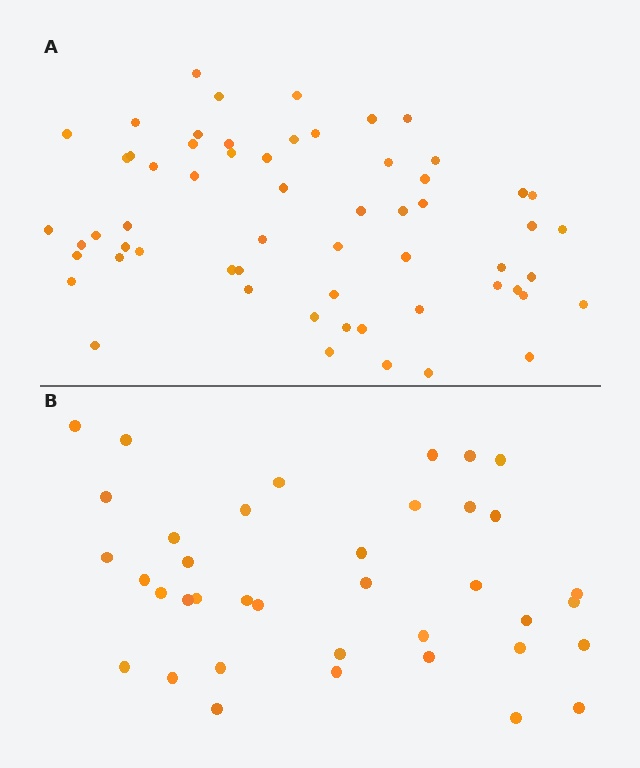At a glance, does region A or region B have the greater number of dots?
Region A (the top region) has more dots.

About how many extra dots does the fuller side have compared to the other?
Region A has approximately 20 more dots than region B.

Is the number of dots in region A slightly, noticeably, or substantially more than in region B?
Region A has substantially more. The ratio is roughly 1.6 to 1.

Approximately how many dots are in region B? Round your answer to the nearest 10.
About 40 dots. (The exact count is 38, which rounds to 40.)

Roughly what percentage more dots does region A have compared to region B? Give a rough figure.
About 60% more.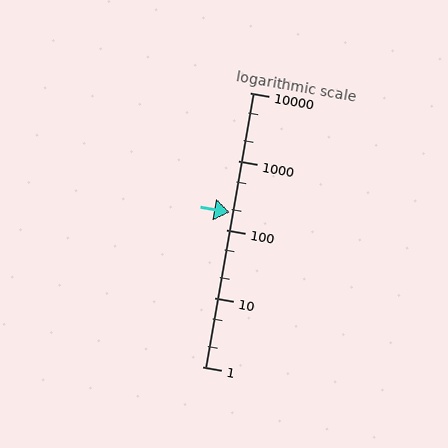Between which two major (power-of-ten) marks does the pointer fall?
The pointer is between 100 and 1000.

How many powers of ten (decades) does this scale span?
The scale spans 4 decades, from 1 to 10000.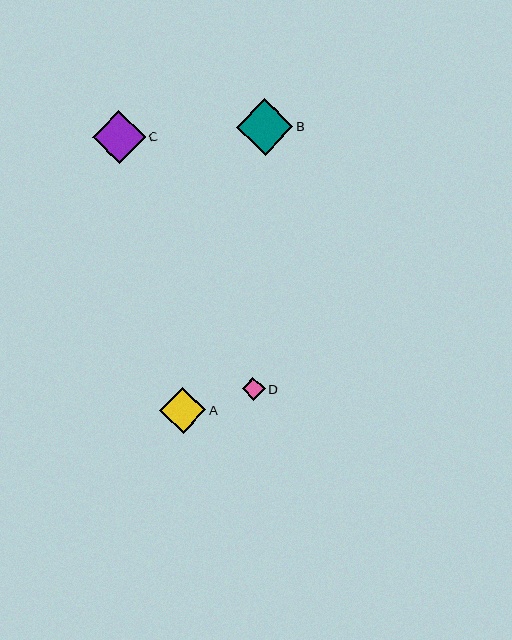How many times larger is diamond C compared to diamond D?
Diamond C is approximately 2.3 times the size of diamond D.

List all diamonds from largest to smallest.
From largest to smallest: B, C, A, D.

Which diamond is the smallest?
Diamond D is the smallest with a size of approximately 23 pixels.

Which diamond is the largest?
Diamond B is the largest with a size of approximately 57 pixels.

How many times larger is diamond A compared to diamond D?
Diamond A is approximately 2.0 times the size of diamond D.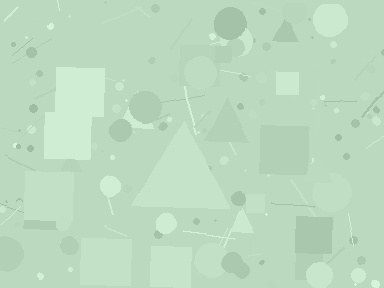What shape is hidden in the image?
A triangle is hidden in the image.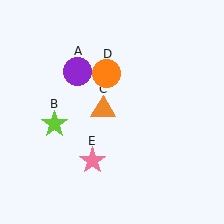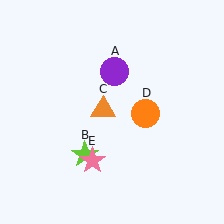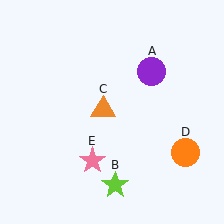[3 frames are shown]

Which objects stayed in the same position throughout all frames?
Orange triangle (object C) and pink star (object E) remained stationary.